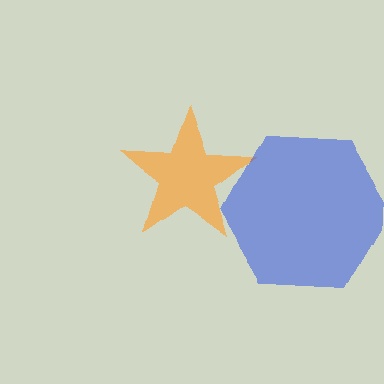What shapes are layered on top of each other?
The layered shapes are: an orange star, a blue hexagon.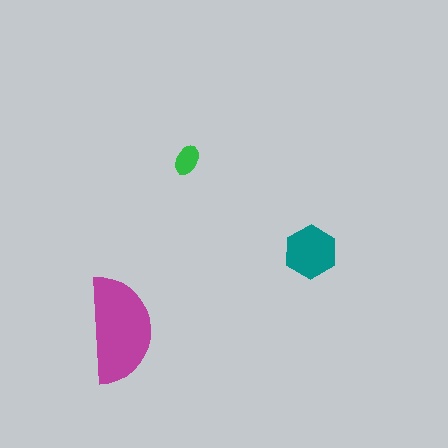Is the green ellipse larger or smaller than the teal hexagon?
Smaller.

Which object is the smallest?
The green ellipse.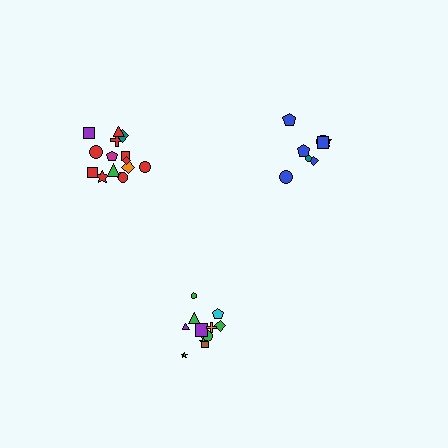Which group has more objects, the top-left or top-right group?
The top-left group.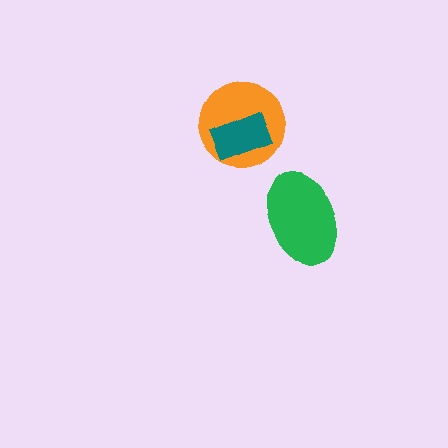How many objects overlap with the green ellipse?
0 objects overlap with the green ellipse.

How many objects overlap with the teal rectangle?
1 object overlaps with the teal rectangle.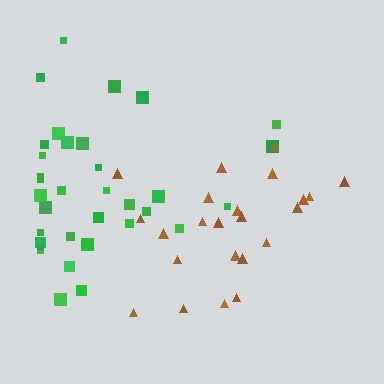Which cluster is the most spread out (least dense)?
Brown.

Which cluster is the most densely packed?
Green.